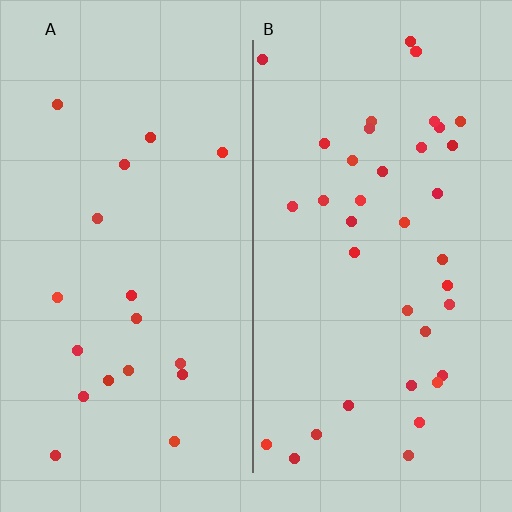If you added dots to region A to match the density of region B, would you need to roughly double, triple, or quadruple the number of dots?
Approximately double.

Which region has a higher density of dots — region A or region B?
B (the right).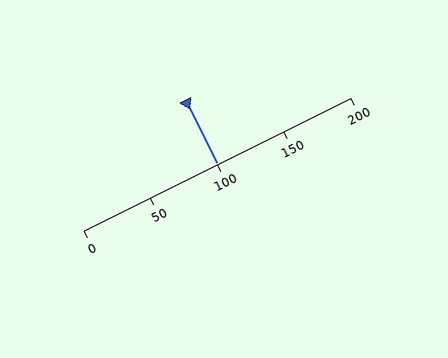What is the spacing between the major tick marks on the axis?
The major ticks are spaced 50 apart.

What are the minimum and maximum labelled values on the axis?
The axis runs from 0 to 200.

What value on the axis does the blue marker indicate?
The marker indicates approximately 100.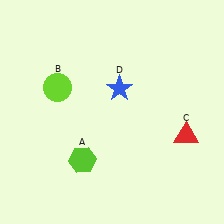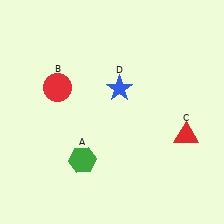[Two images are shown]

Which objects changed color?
A changed from lime to green. B changed from lime to red.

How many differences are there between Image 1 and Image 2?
There are 2 differences between the two images.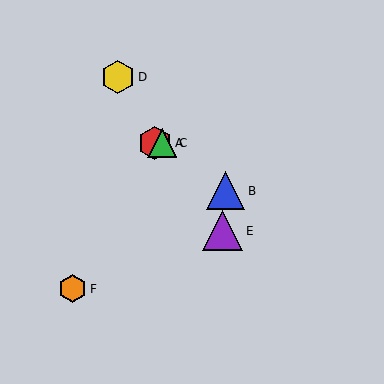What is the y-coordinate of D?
Object D is at y≈77.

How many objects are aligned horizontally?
2 objects (A, C) are aligned horizontally.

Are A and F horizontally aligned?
No, A is at y≈143 and F is at y≈289.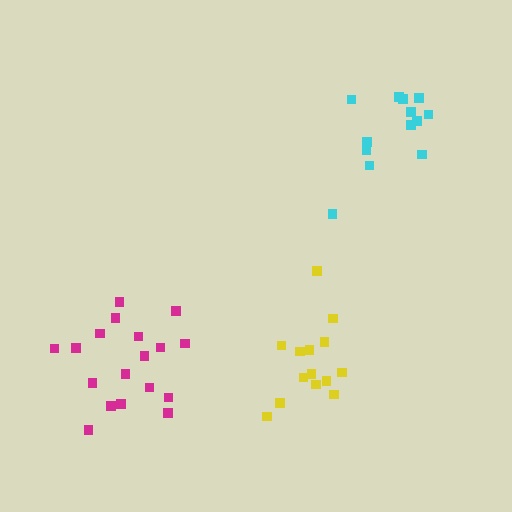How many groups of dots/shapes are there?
There are 3 groups.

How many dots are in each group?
Group 1: 13 dots, Group 2: 18 dots, Group 3: 14 dots (45 total).